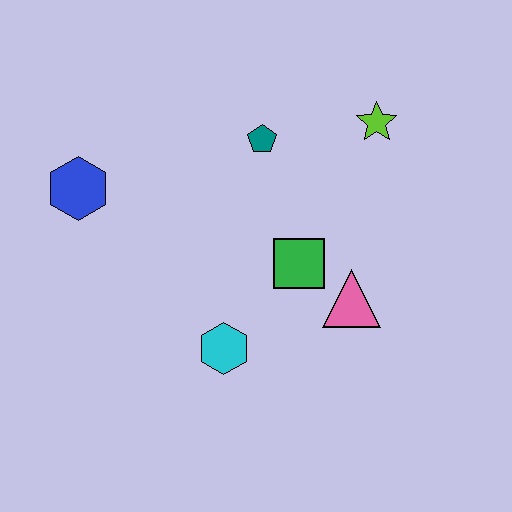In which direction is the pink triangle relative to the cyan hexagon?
The pink triangle is to the right of the cyan hexagon.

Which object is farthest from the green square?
The blue hexagon is farthest from the green square.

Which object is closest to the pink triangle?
The green square is closest to the pink triangle.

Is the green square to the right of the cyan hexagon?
Yes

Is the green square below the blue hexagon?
Yes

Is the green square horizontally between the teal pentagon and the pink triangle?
Yes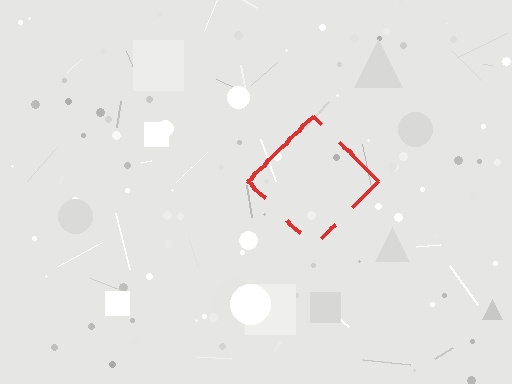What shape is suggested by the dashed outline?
The dashed outline suggests a diamond.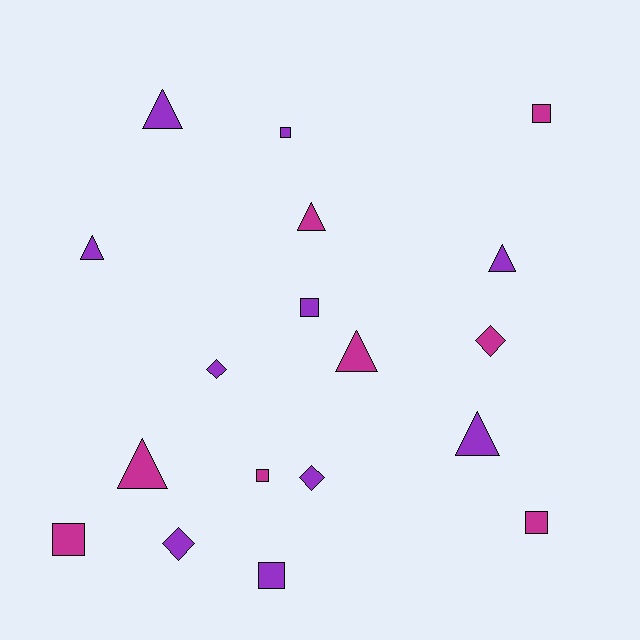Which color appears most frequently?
Purple, with 10 objects.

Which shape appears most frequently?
Triangle, with 7 objects.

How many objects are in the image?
There are 18 objects.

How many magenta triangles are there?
There are 3 magenta triangles.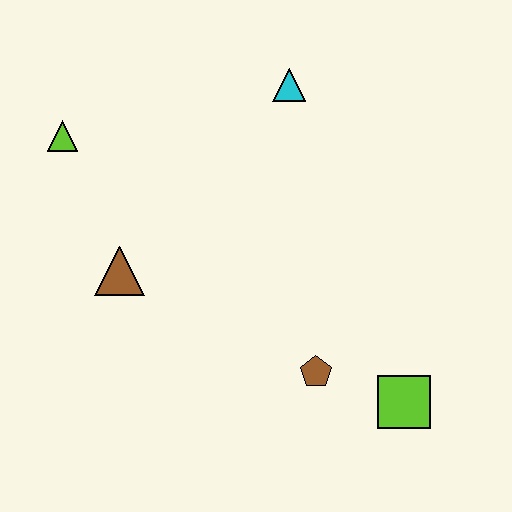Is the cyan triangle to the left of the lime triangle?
No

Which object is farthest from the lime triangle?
The lime square is farthest from the lime triangle.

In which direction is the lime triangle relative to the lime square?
The lime triangle is to the left of the lime square.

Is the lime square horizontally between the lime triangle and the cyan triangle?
No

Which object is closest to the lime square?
The brown pentagon is closest to the lime square.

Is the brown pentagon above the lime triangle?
No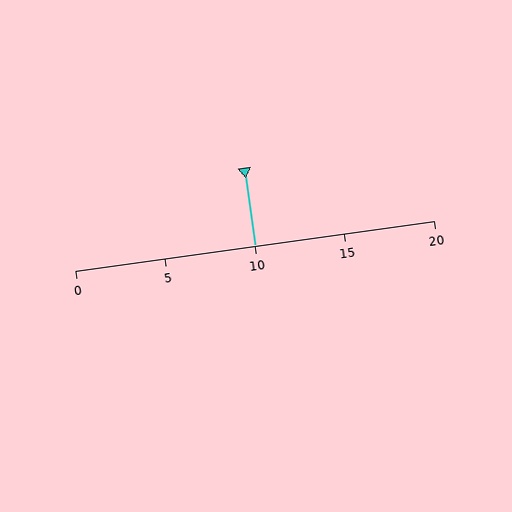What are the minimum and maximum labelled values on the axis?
The axis runs from 0 to 20.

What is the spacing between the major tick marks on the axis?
The major ticks are spaced 5 apart.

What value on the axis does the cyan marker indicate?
The marker indicates approximately 10.